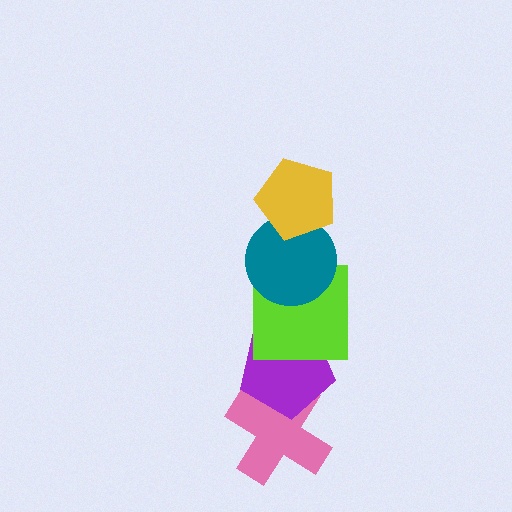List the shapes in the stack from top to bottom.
From top to bottom: the yellow pentagon, the teal circle, the lime square, the purple pentagon, the pink cross.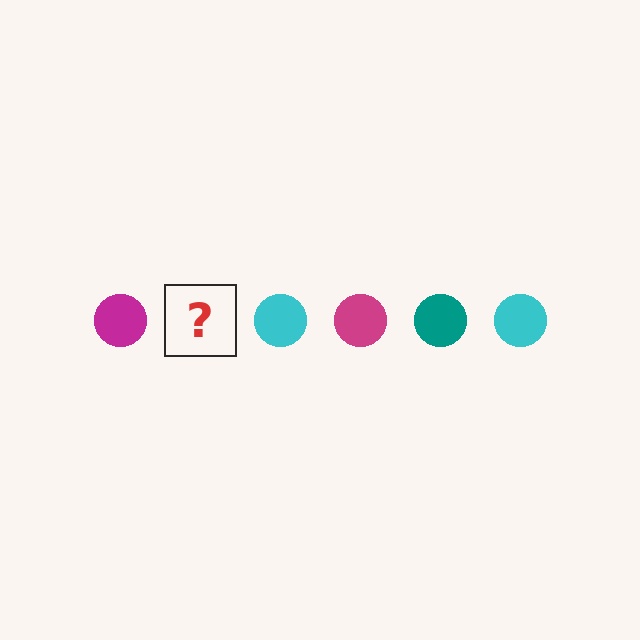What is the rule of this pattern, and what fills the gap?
The rule is that the pattern cycles through magenta, teal, cyan circles. The gap should be filled with a teal circle.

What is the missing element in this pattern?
The missing element is a teal circle.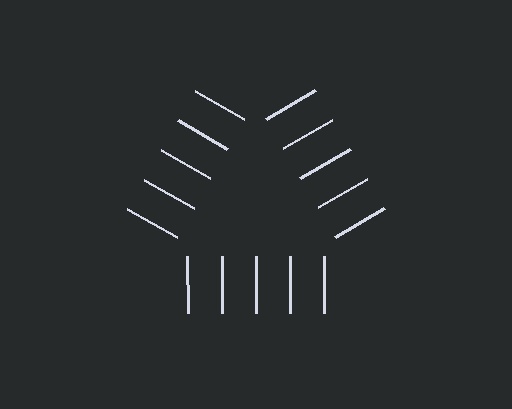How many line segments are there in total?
15 — 5 along each of the 3 edges.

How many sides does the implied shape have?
3 sides — the line-ends trace a triangle.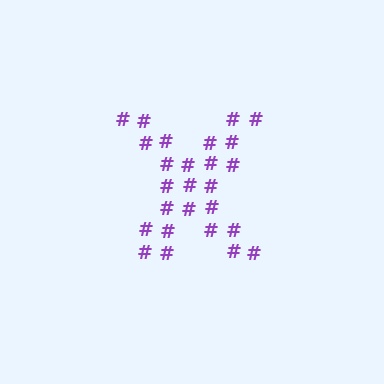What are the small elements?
The small elements are hash symbols.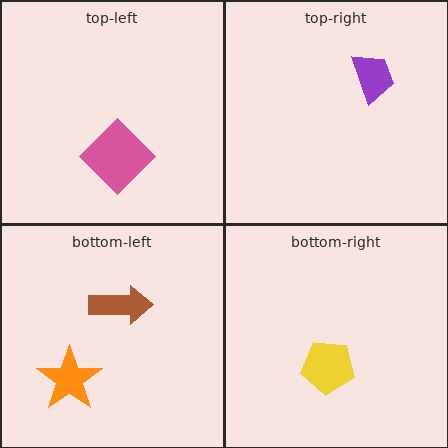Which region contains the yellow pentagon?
The bottom-right region.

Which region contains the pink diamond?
The top-left region.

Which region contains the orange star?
The bottom-left region.